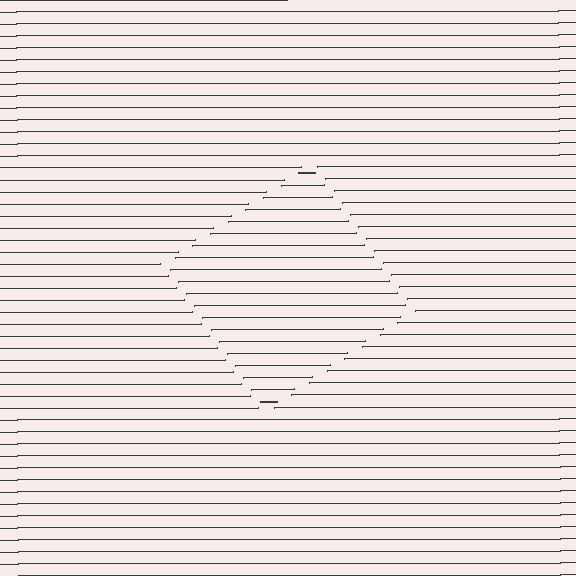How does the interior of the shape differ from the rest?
The interior of the shape contains the same grating, shifted by half a period — the contour is defined by the phase discontinuity where line-ends from the inner and outer gratings abut.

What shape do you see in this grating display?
An illusory square. The interior of the shape contains the same grating, shifted by half a period — the contour is defined by the phase discontinuity where line-ends from the inner and outer gratings abut.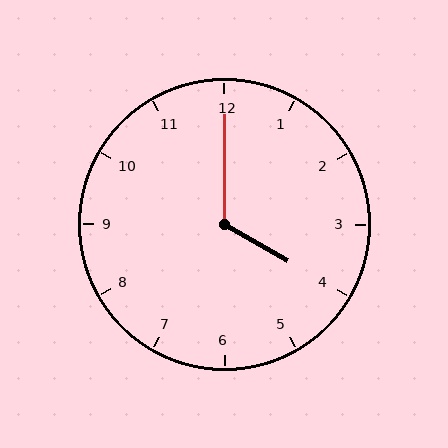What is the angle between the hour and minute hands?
Approximately 120 degrees.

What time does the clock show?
4:00.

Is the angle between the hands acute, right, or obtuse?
It is obtuse.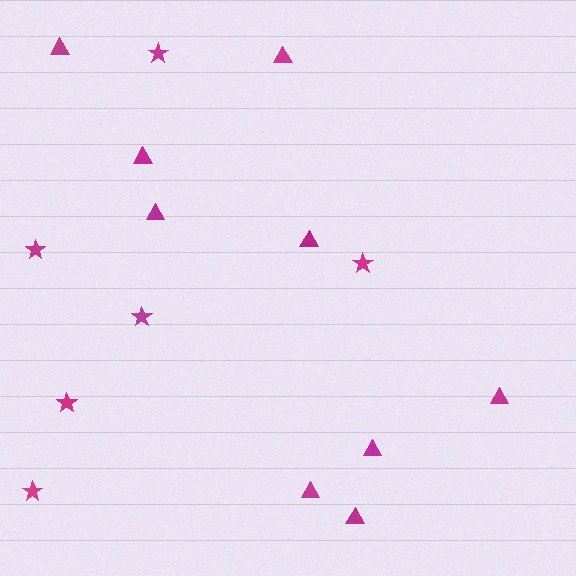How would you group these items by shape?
There are 2 groups: one group of triangles (9) and one group of stars (6).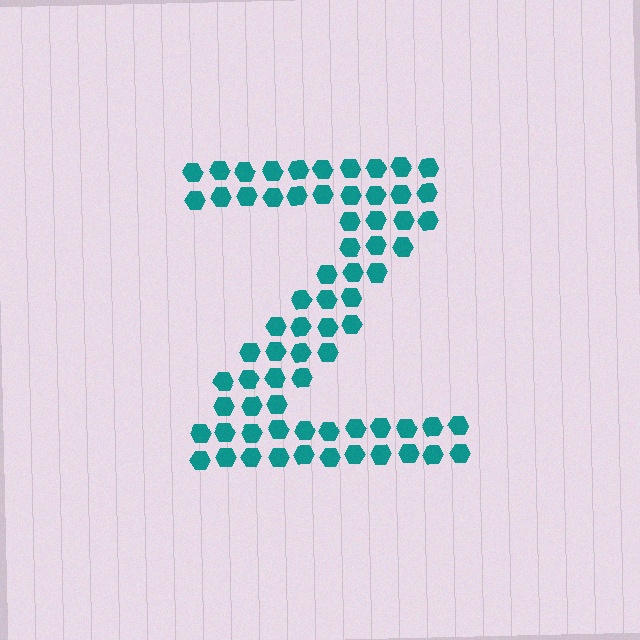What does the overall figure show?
The overall figure shows the letter Z.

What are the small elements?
The small elements are hexagons.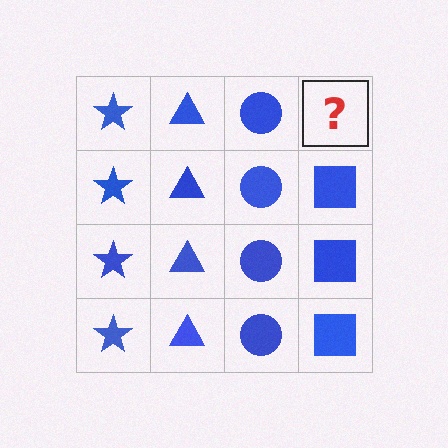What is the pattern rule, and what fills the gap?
The rule is that each column has a consistent shape. The gap should be filled with a blue square.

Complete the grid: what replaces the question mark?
The question mark should be replaced with a blue square.